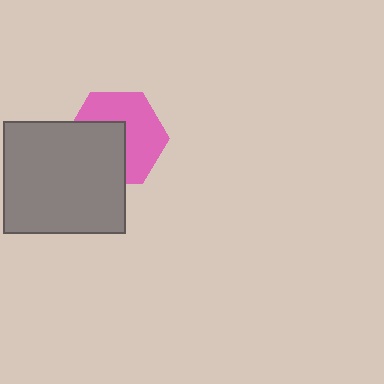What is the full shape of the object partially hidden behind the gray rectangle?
The partially hidden object is a pink hexagon.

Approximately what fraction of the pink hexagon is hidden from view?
Roughly 43% of the pink hexagon is hidden behind the gray rectangle.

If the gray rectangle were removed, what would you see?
You would see the complete pink hexagon.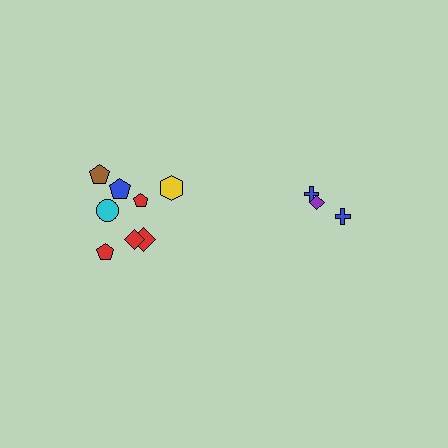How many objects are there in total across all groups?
There are 11 objects.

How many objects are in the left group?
There are 8 objects.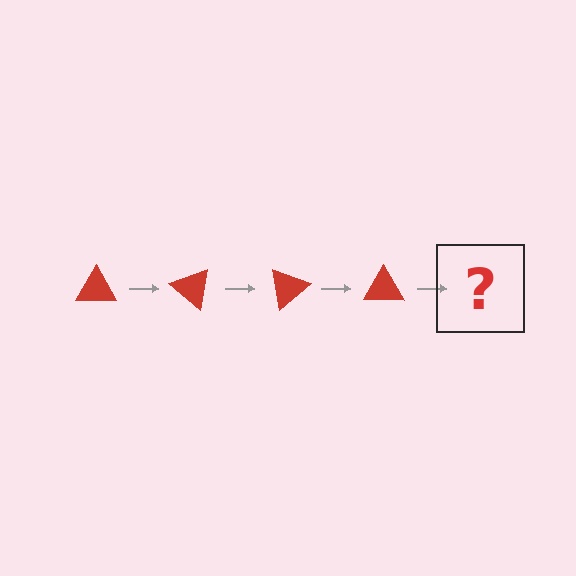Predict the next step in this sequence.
The next step is a red triangle rotated 160 degrees.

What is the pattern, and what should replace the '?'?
The pattern is that the triangle rotates 40 degrees each step. The '?' should be a red triangle rotated 160 degrees.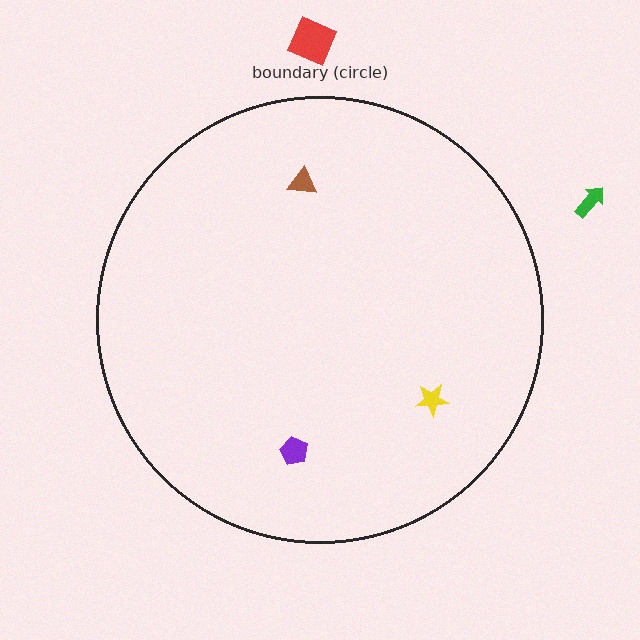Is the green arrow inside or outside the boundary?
Outside.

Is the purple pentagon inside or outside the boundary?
Inside.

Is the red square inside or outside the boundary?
Outside.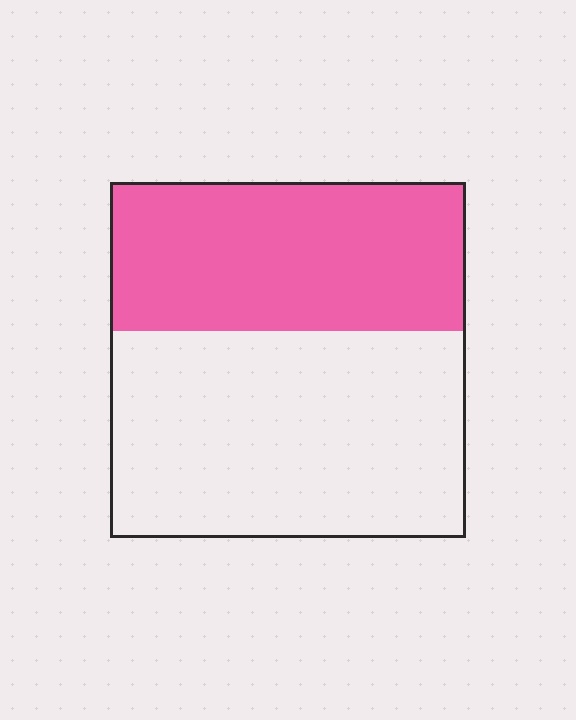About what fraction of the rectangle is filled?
About two fifths (2/5).